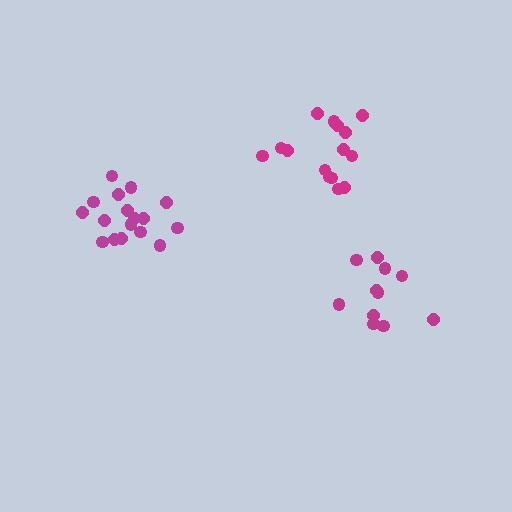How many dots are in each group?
Group 1: 11 dots, Group 2: 15 dots, Group 3: 17 dots (43 total).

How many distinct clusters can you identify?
There are 3 distinct clusters.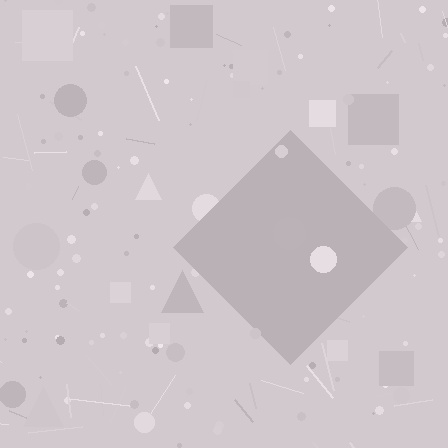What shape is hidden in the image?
A diamond is hidden in the image.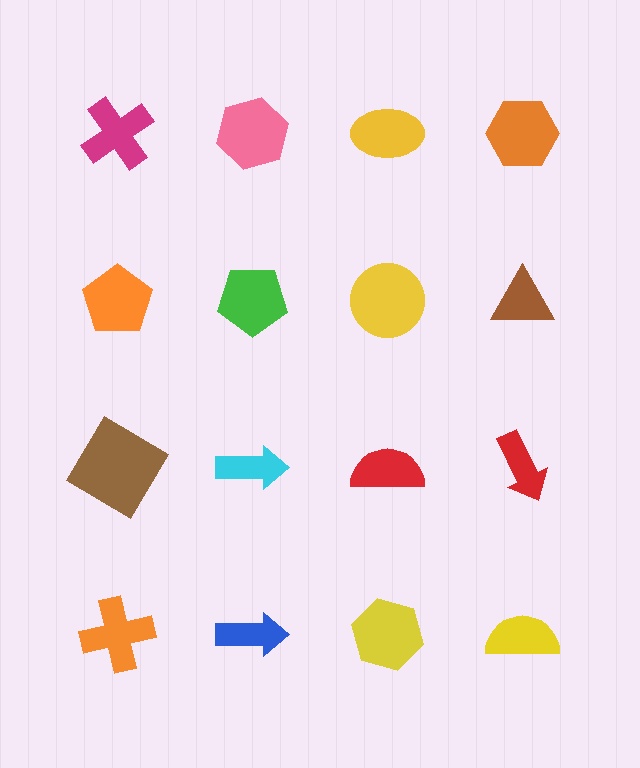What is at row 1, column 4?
An orange hexagon.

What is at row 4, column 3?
A yellow hexagon.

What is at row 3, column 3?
A red semicircle.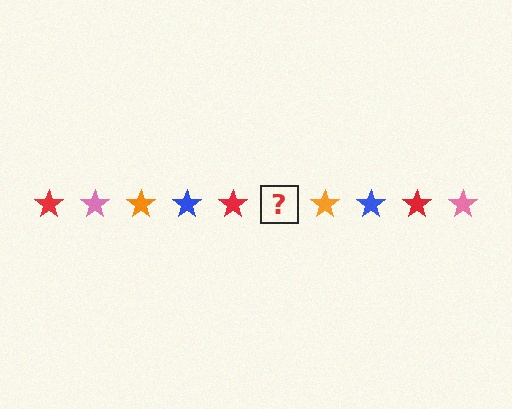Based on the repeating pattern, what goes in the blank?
The blank should be a pink star.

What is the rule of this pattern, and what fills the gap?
The rule is that the pattern cycles through red, pink, orange, blue stars. The gap should be filled with a pink star.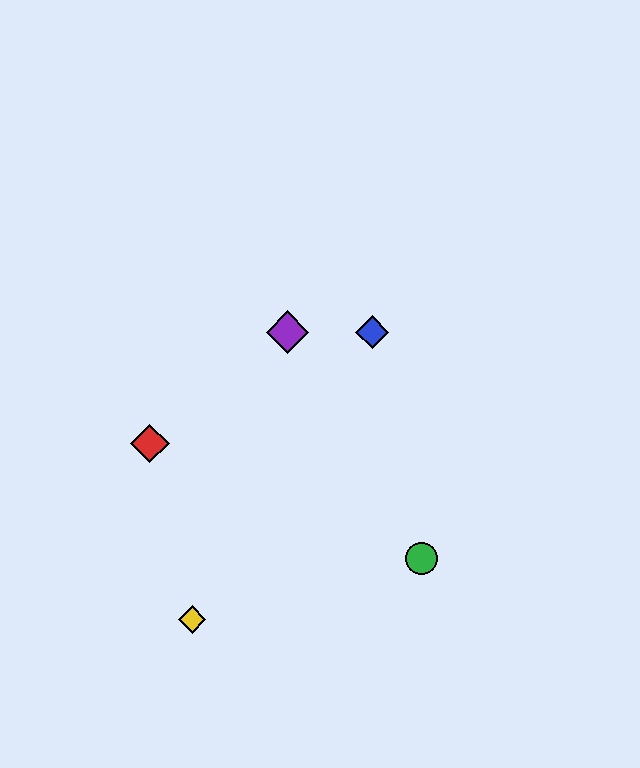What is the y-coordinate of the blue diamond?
The blue diamond is at y≈332.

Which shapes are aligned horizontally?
The blue diamond, the purple diamond are aligned horizontally.